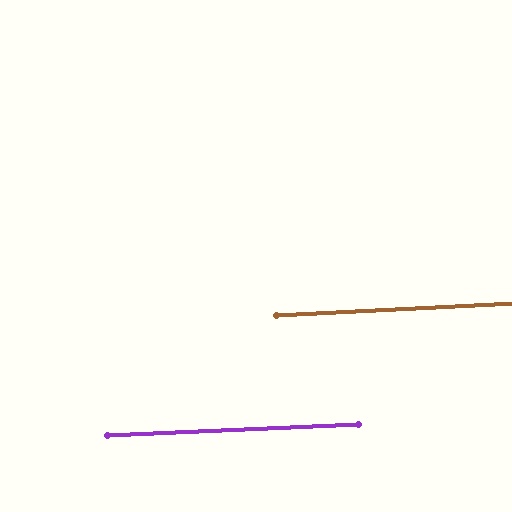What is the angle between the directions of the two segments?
Approximately 0 degrees.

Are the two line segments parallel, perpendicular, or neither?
Parallel — their directions differ by only 0.4°.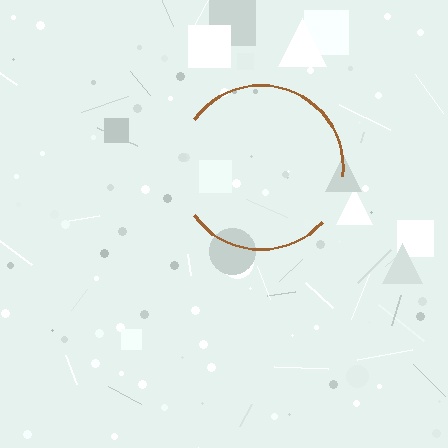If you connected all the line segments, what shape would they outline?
They would outline a circle.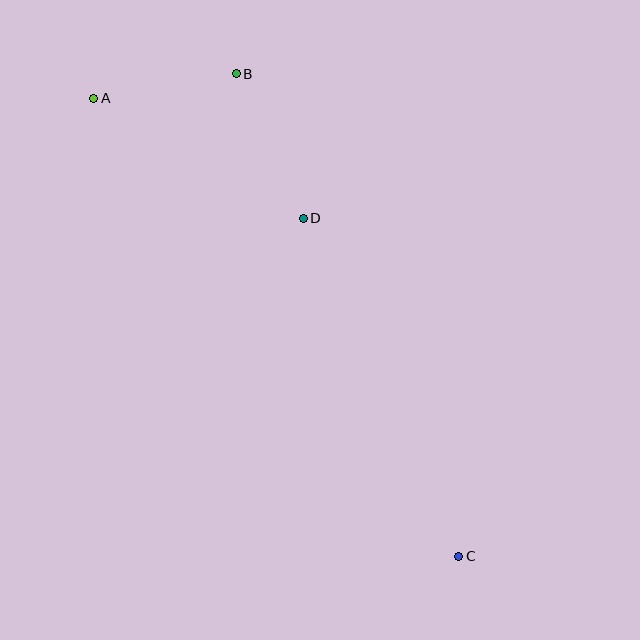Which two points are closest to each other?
Points A and B are closest to each other.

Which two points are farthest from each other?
Points A and C are farthest from each other.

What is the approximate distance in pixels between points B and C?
The distance between B and C is approximately 532 pixels.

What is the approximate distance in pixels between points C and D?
The distance between C and D is approximately 372 pixels.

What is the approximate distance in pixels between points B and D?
The distance between B and D is approximately 159 pixels.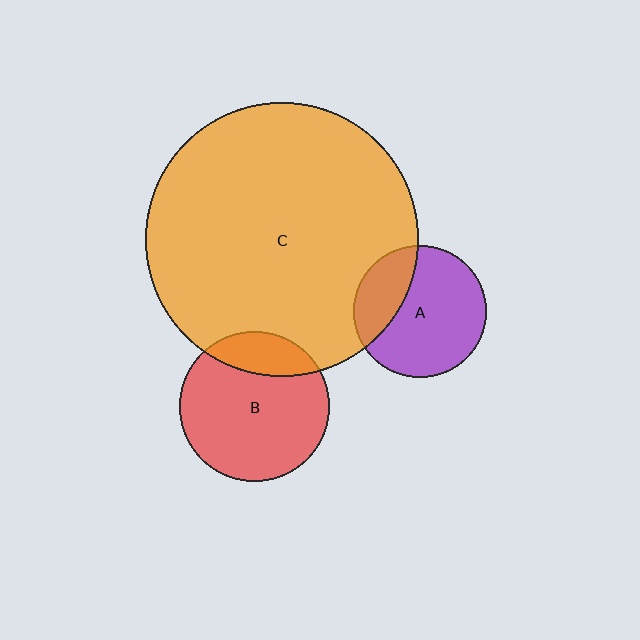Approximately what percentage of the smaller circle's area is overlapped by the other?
Approximately 30%.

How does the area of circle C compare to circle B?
Approximately 3.3 times.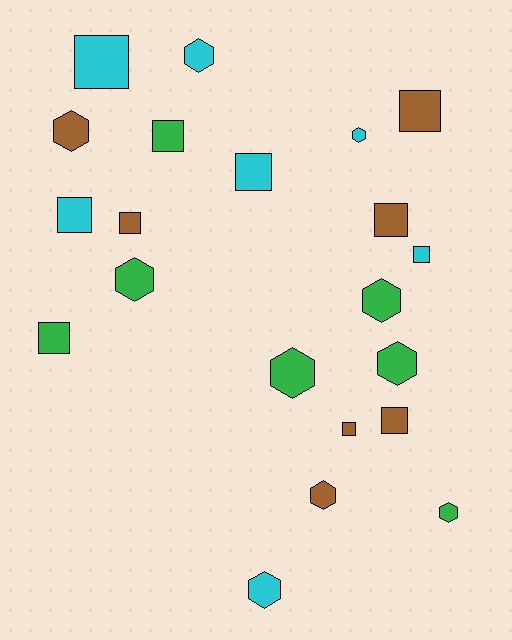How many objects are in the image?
There are 21 objects.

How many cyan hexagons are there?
There are 3 cyan hexagons.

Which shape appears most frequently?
Square, with 11 objects.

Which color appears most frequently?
Cyan, with 7 objects.